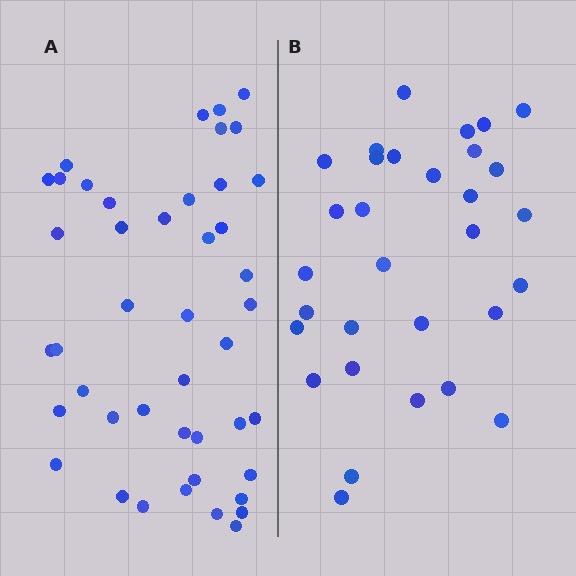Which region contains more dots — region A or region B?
Region A (the left region) has more dots.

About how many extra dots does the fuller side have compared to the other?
Region A has approximately 15 more dots than region B.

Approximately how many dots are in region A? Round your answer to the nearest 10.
About 40 dots. (The exact count is 44, which rounds to 40.)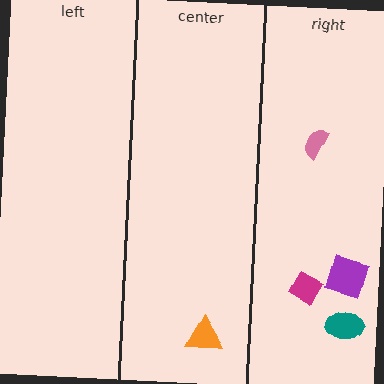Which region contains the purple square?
The right region.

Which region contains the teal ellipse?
The right region.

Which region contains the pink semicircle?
The right region.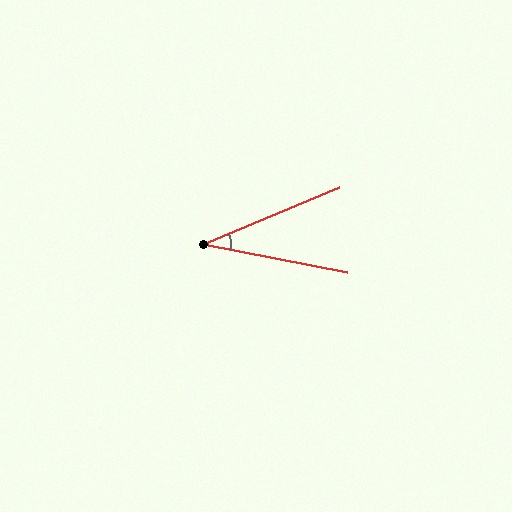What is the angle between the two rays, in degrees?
Approximately 34 degrees.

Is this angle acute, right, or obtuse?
It is acute.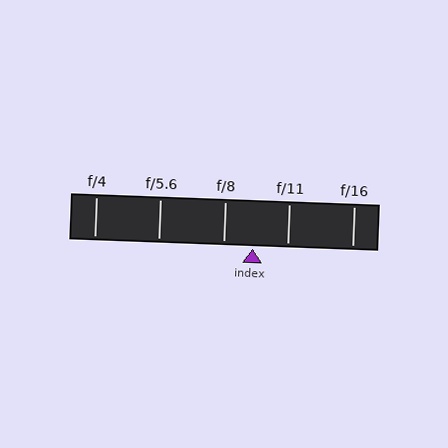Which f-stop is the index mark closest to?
The index mark is closest to f/8.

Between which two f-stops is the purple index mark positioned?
The index mark is between f/8 and f/11.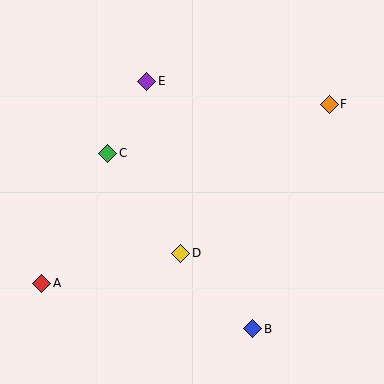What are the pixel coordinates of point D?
Point D is at (181, 253).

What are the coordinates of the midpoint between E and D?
The midpoint between E and D is at (164, 167).